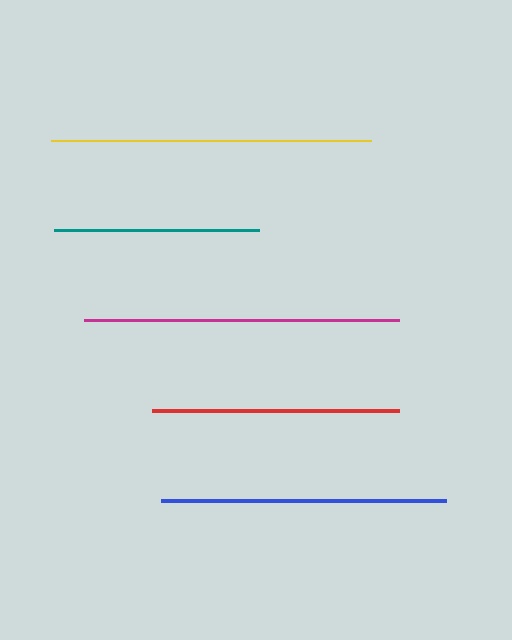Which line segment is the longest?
The yellow line is the longest at approximately 320 pixels.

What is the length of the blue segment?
The blue segment is approximately 285 pixels long.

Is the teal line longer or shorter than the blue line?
The blue line is longer than the teal line.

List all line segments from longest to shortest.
From longest to shortest: yellow, magenta, blue, red, teal.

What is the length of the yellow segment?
The yellow segment is approximately 320 pixels long.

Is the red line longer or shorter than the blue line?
The blue line is longer than the red line.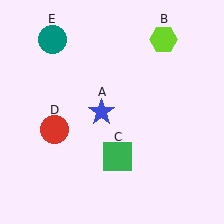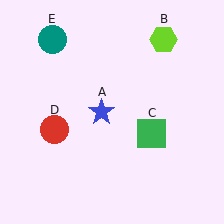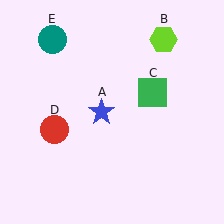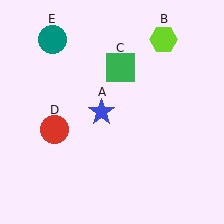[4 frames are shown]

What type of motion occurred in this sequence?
The green square (object C) rotated counterclockwise around the center of the scene.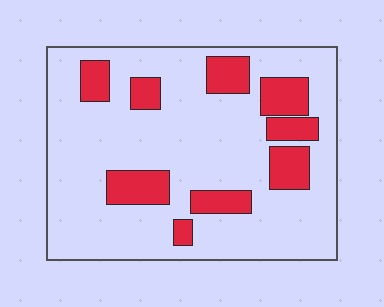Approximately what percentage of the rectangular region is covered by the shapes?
Approximately 20%.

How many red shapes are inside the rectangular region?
9.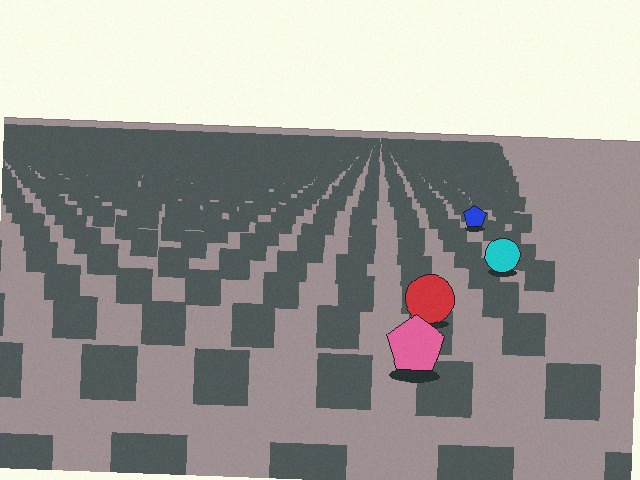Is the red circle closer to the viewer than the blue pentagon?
Yes. The red circle is closer — you can tell from the texture gradient: the ground texture is coarser near it.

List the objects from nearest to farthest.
From nearest to farthest: the pink pentagon, the red circle, the cyan circle, the blue pentagon.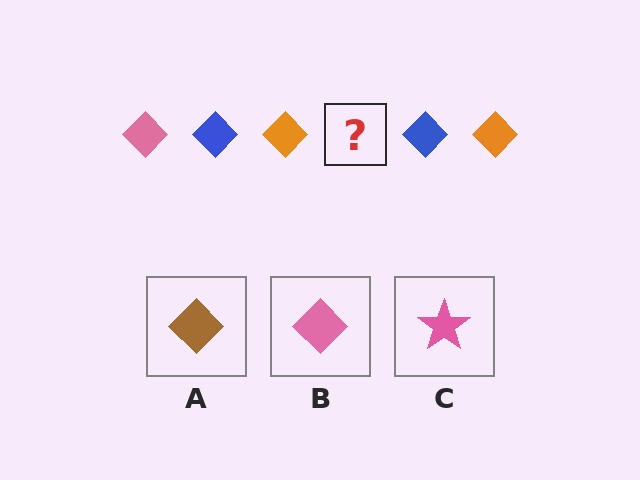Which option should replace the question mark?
Option B.